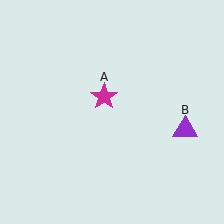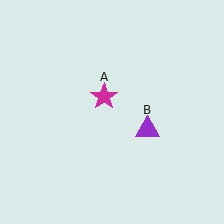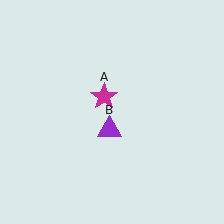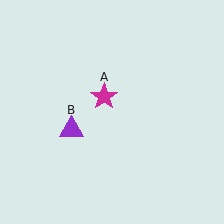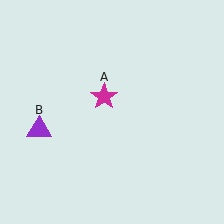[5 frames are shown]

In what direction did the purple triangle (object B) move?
The purple triangle (object B) moved left.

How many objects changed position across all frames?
1 object changed position: purple triangle (object B).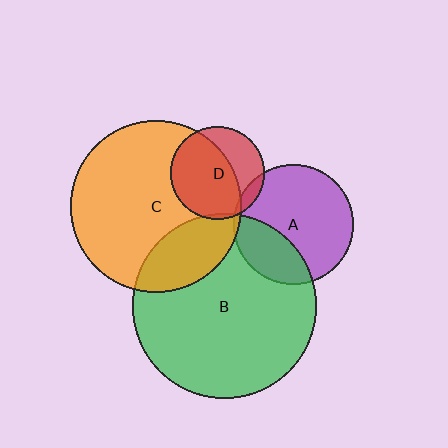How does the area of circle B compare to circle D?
Approximately 3.9 times.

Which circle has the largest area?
Circle B (green).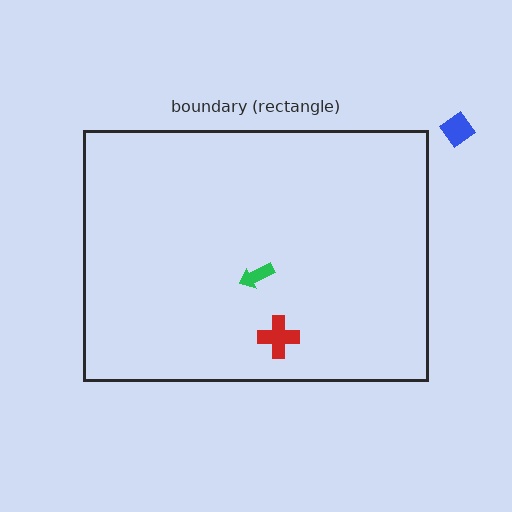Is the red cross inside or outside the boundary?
Inside.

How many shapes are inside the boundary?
2 inside, 1 outside.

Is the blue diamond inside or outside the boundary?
Outside.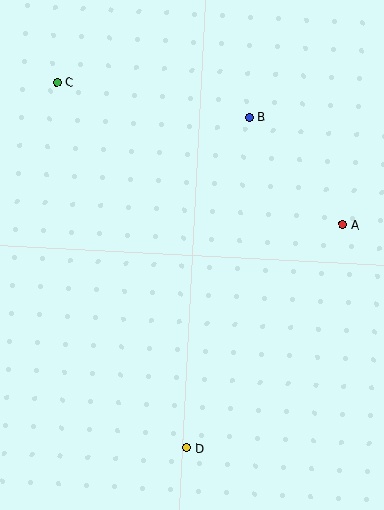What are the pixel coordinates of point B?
Point B is at (249, 117).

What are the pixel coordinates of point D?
Point D is at (187, 448).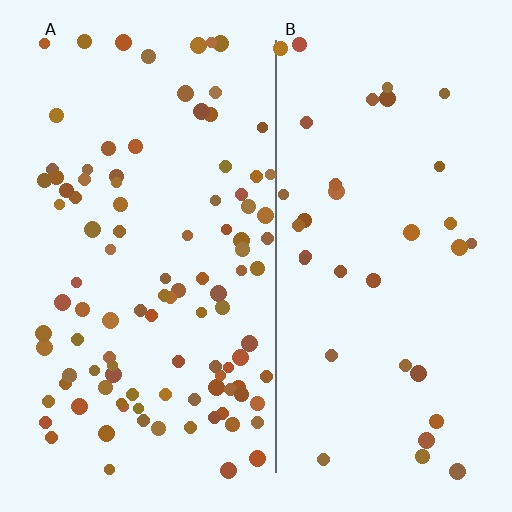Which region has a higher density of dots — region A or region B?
A (the left).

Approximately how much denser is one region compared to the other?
Approximately 2.9× — region A over region B.